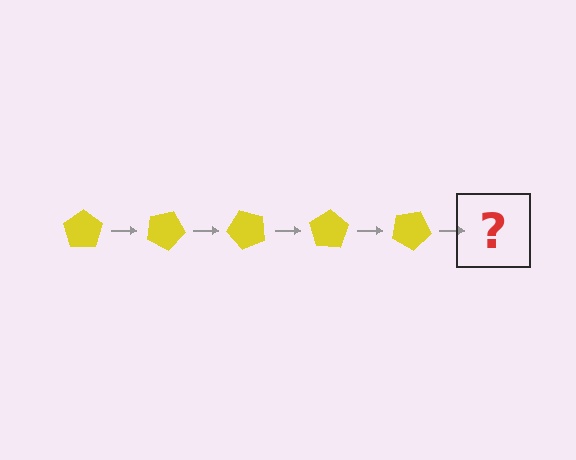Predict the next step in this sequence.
The next step is a yellow pentagon rotated 125 degrees.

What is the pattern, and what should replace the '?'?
The pattern is that the pentagon rotates 25 degrees each step. The '?' should be a yellow pentagon rotated 125 degrees.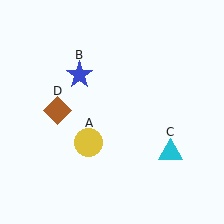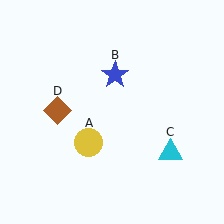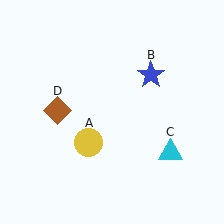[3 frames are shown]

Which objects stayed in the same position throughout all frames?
Yellow circle (object A) and cyan triangle (object C) and brown diamond (object D) remained stationary.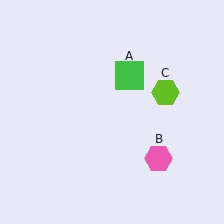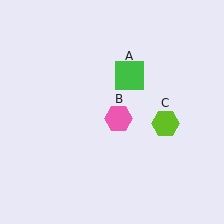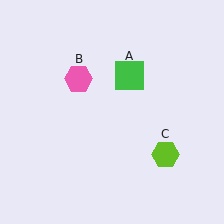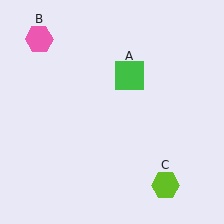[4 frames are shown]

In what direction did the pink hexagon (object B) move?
The pink hexagon (object B) moved up and to the left.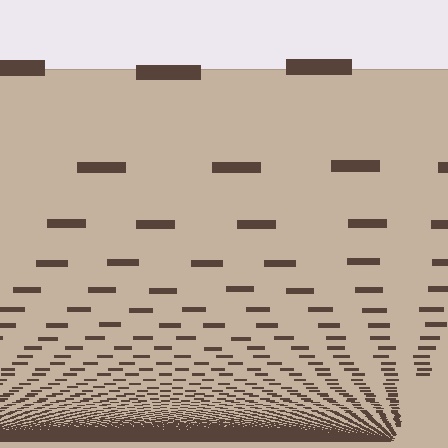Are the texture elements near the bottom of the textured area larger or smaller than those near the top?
Smaller. The gradient is inverted — elements near the bottom are smaller and denser.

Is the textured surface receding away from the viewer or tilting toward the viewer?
The surface appears to tilt toward the viewer. Texture elements get larger and sparser toward the top.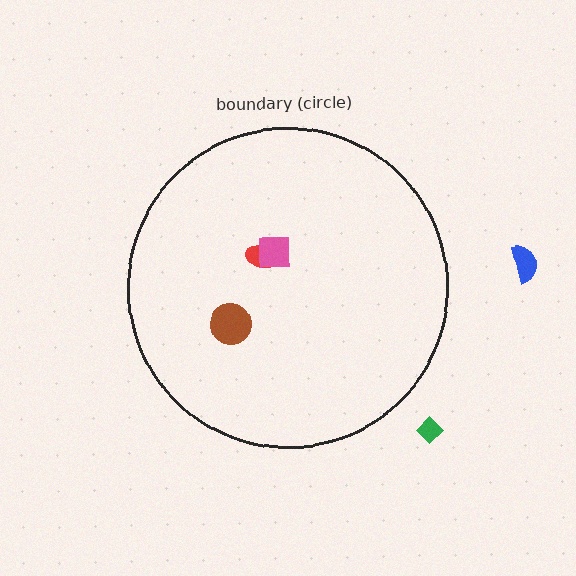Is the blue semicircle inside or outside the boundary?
Outside.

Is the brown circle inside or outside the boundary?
Inside.